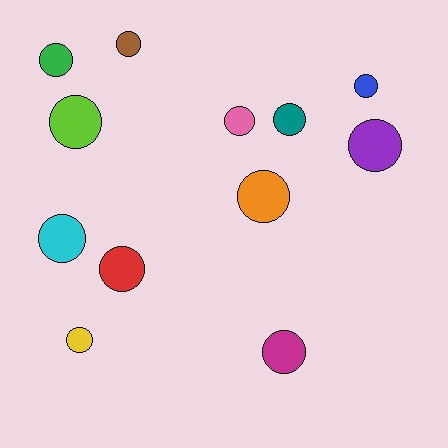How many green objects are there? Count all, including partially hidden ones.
There is 1 green object.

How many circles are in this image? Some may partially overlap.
There are 12 circles.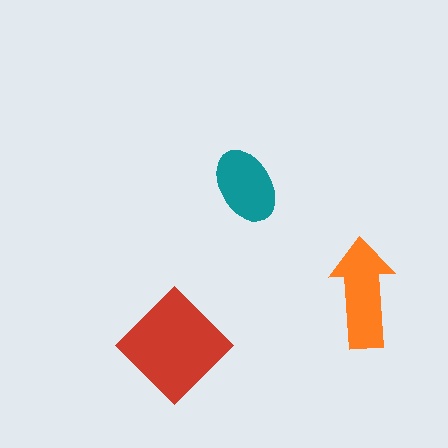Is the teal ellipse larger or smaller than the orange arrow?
Smaller.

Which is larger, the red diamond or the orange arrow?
The red diamond.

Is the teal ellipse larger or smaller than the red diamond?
Smaller.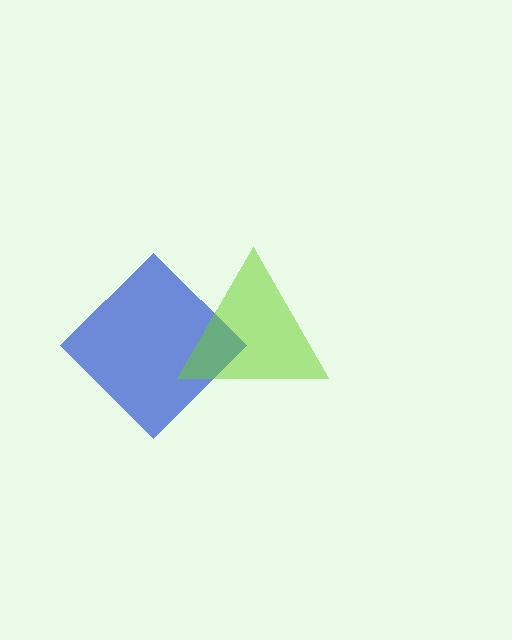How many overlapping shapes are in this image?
There are 2 overlapping shapes in the image.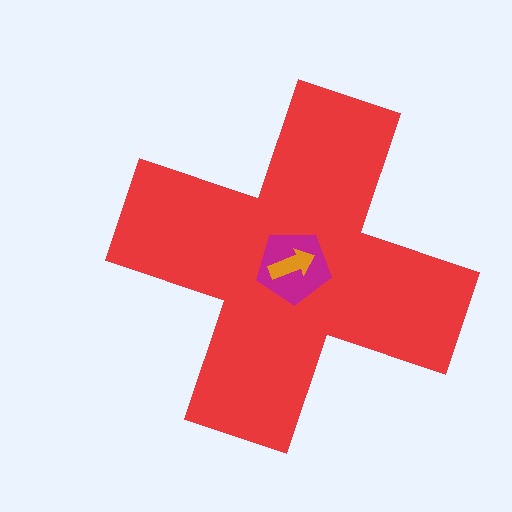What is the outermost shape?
The red cross.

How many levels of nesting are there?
3.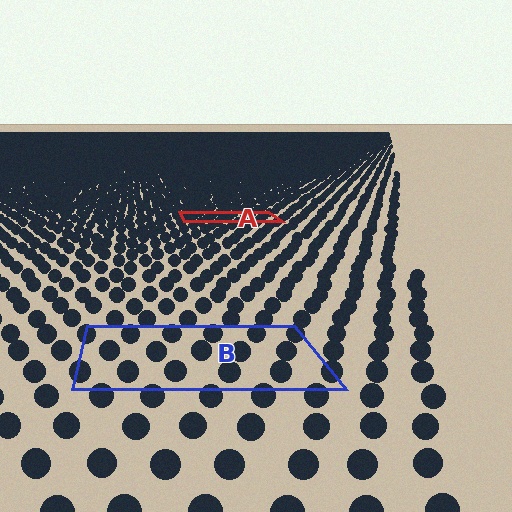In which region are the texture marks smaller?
The texture marks are smaller in region A, because it is farther away.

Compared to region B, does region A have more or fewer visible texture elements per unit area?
Region A has more texture elements per unit area — they are packed more densely because it is farther away.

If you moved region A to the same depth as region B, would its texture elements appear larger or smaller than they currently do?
They would appear larger. At a closer depth, the same texture elements are projected at a bigger on-screen size.